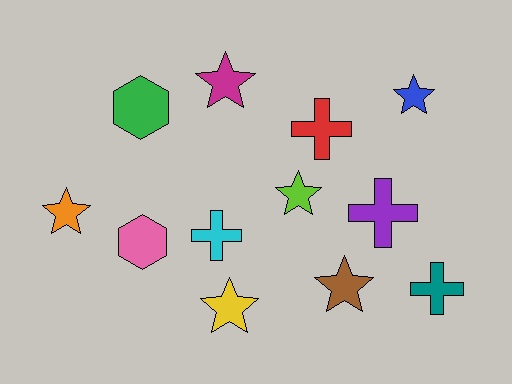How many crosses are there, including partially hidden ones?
There are 4 crosses.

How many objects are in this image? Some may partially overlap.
There are 12 objects.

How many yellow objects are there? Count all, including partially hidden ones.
There is 1 yellow object.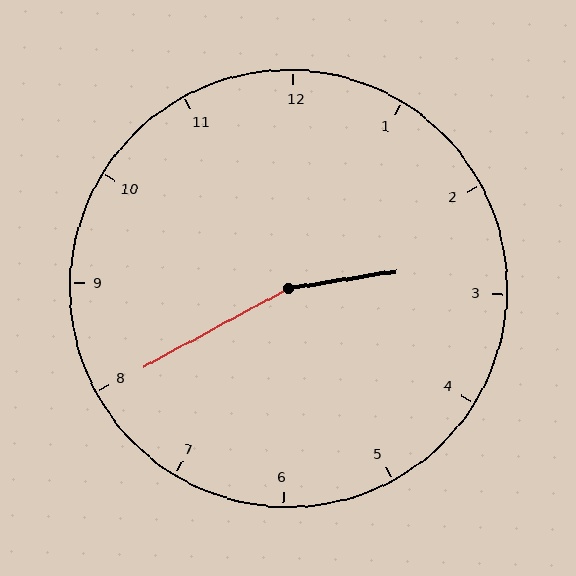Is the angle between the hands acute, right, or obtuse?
It is obtuse.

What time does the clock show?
2:40.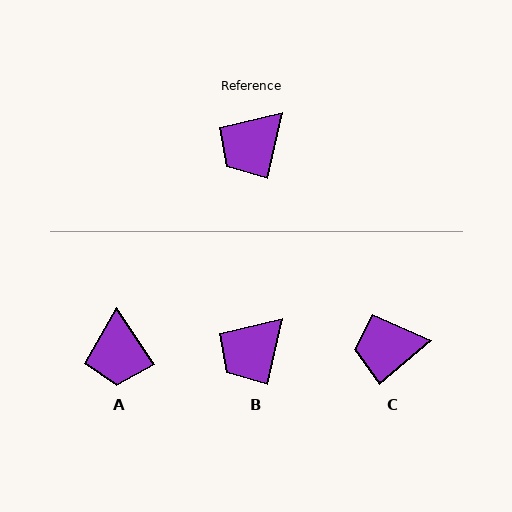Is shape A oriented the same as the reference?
No, it is off by about 46 degrees.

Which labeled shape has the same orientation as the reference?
B.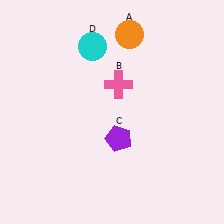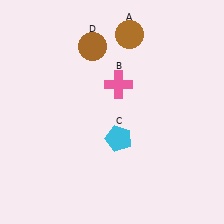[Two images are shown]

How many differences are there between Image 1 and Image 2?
There are 3 differences between the two images.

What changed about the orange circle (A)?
In Image 1, A is orange. In Image 2, it changed to brown.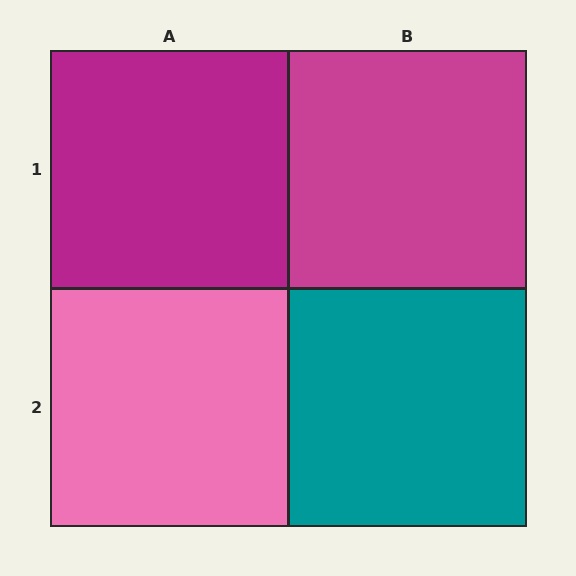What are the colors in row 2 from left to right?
Pink, teal.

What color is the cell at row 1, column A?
Magenta.